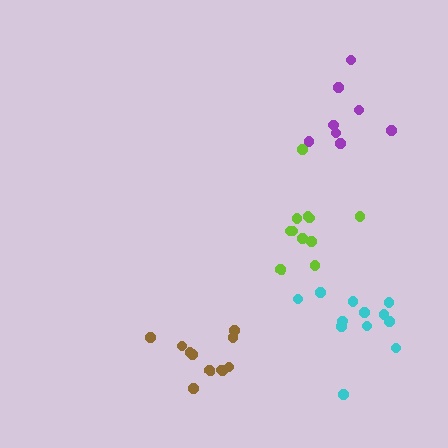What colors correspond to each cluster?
The clusters are colored: lime, brown, purple, cyan.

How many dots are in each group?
Group 1: 11 dots, Group 2: 10 dots, Group 3: 8 dots, Group 4: 12 dots (41 total).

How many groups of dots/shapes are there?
There are 4 groups.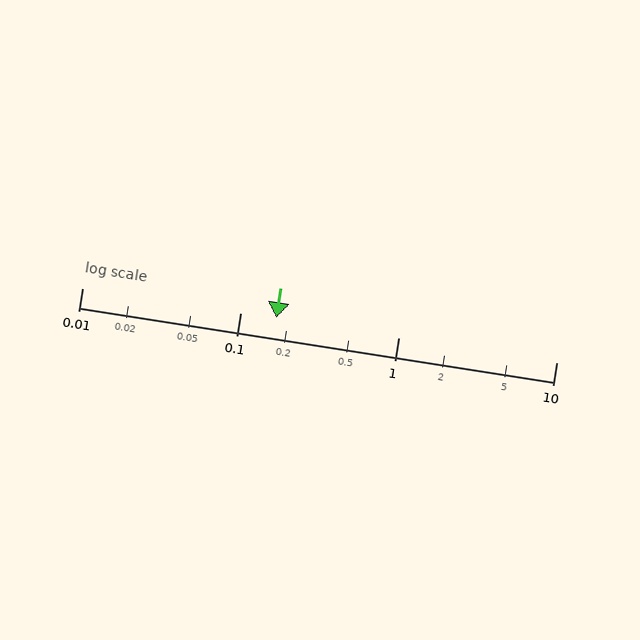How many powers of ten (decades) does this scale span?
The scale spans 3 decades, from 0.01 to 10.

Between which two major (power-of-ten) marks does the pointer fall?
The pointer is between 0.1 and 1.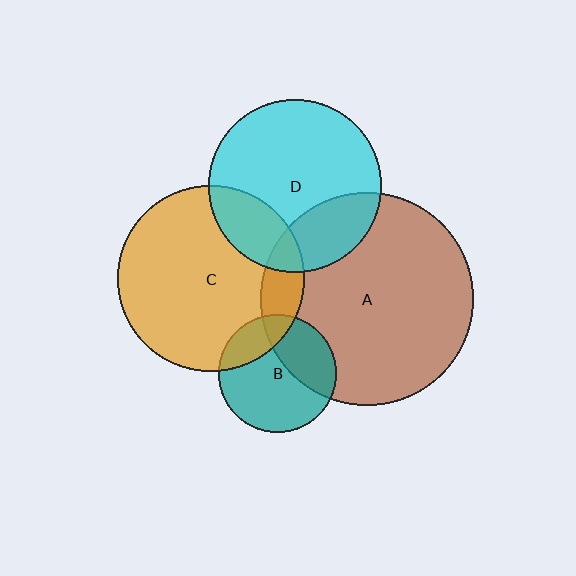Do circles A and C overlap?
Yes.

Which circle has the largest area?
Circle A (brown).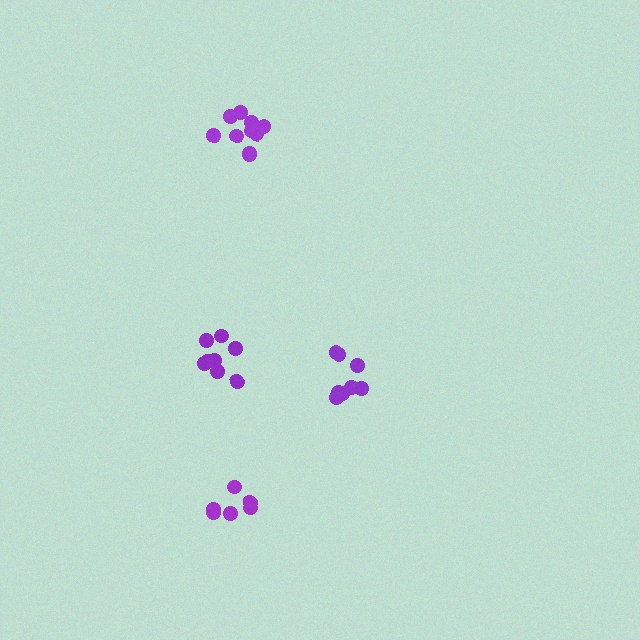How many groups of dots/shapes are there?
There are 4 groups.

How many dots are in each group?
Group 1: 6 dots, Group 2: 8 dots, Group 3: 8 dots, Group 4: 10 dots (32 total).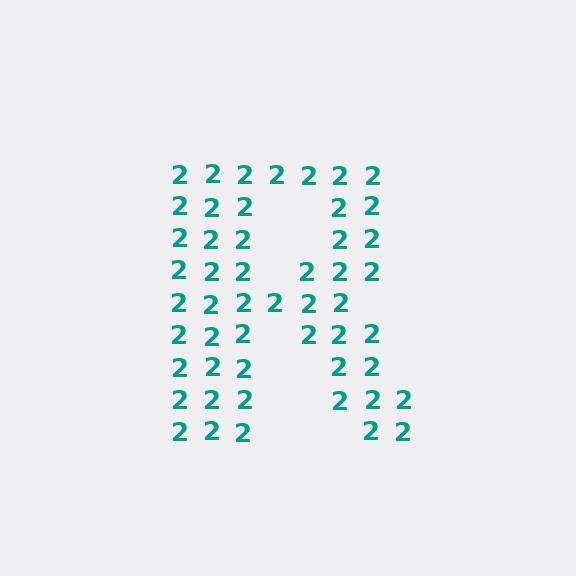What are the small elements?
The small elements are digit 2's.